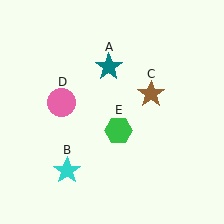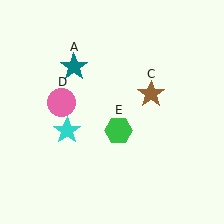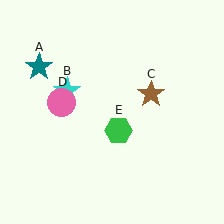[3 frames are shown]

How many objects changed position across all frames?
2 objects changed position: teal star (object A), cyan star (object B).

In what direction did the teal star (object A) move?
The teal star (object A) moved left.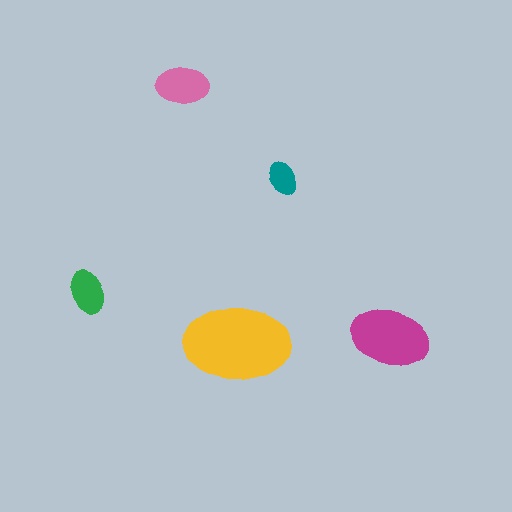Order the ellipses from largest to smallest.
the yellow one, the magenta one, the pink one, the green one, the teal one.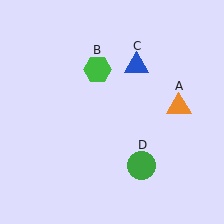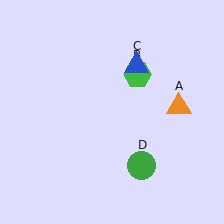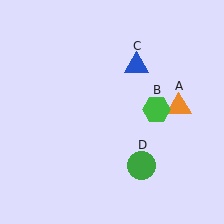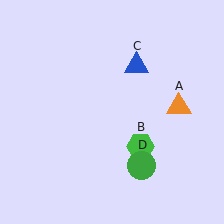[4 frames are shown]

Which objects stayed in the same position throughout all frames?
Orange triangle (object A) and blue triangle (object C) and green circle (object D) remained stationary.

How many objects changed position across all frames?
1 object changed position: green hexagon (object B).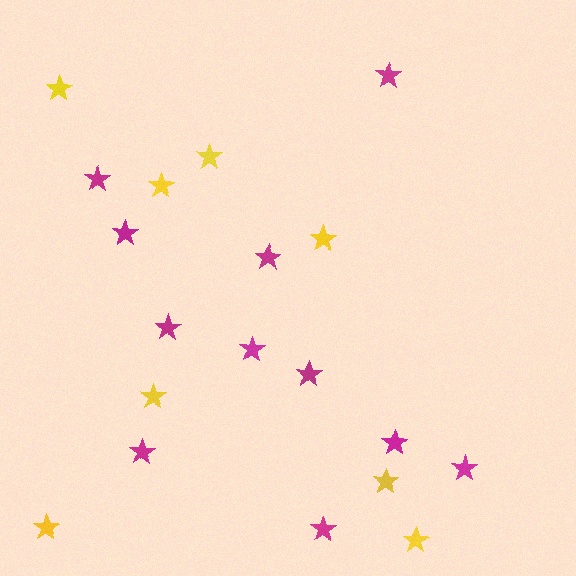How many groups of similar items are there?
There are 2 groups: one group of magenta stars (11) and one group of yellow stars (8).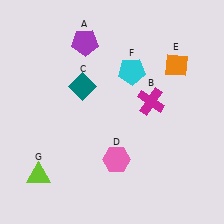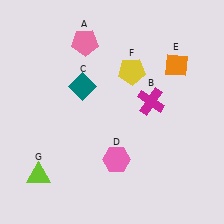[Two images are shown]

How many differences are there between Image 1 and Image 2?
There are 2 differences between the two images.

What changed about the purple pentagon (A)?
In Image 1, A is purple. In Image 2, it changed to pink.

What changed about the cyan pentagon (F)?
In Image 1, F is cyan. In Image 2, it changed to yellow.